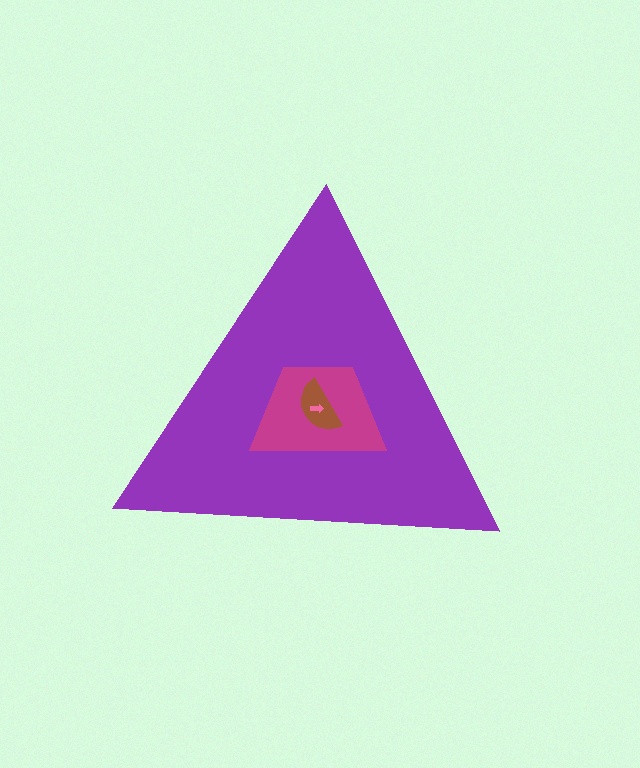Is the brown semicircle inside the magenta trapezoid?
Yes.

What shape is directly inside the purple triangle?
The magenta trapezoid.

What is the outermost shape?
The purple triangle.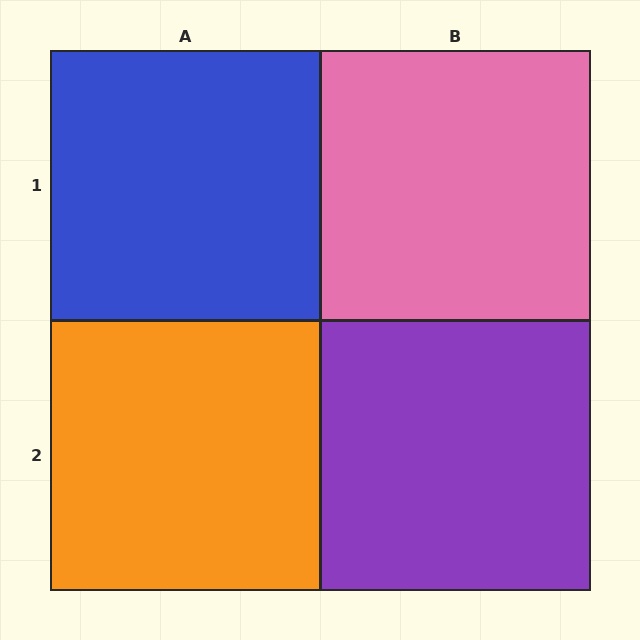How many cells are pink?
1 cell is pink.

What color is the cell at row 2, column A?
Orange.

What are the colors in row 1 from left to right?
Blue, pink.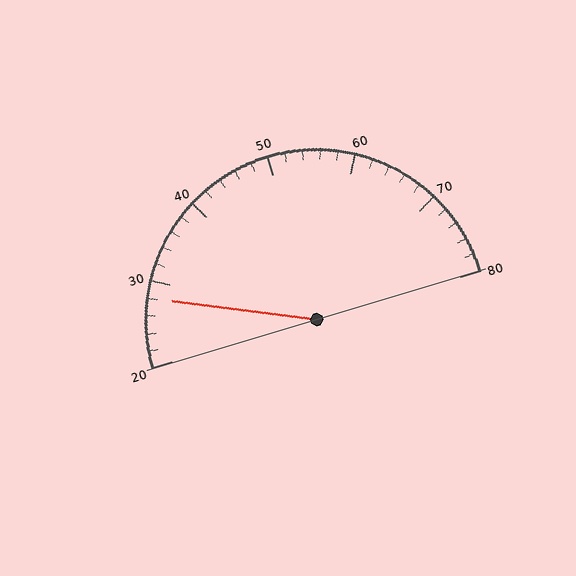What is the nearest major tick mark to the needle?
The nearest major tick mark is 30.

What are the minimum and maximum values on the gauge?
The gauge ranges from 20 to 80.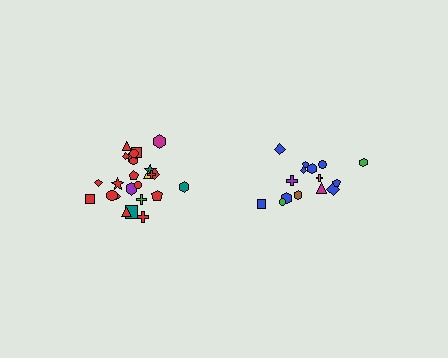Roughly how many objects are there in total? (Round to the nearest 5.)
Roughly 40 objects in total.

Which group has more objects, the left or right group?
The left group.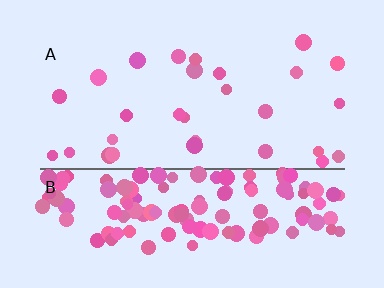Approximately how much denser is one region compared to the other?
Approximately 4.8× — region B over region A.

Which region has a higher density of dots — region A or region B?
B (the bottom).